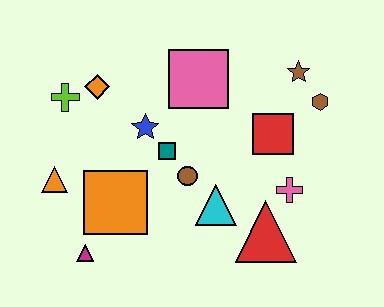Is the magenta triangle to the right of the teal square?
No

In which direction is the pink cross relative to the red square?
The pink cross is below the red square.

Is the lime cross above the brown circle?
Yes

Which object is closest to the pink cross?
The red triangle is closest to the pink cross.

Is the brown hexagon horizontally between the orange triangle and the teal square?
No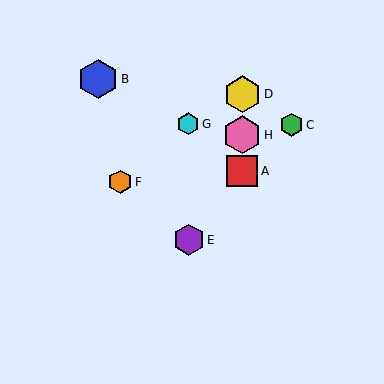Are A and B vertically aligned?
No, A is at x≈242 and B is at x≈98.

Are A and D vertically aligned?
Yes, both are at x≈242.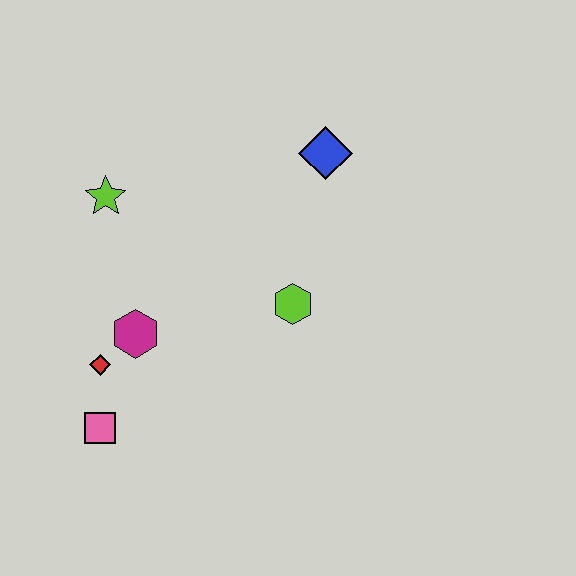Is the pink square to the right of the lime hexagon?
No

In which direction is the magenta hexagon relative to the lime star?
The magenta hexagon is below the lime star.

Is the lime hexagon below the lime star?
Yes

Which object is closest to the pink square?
The red diamond is closest to the pink square.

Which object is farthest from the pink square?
The blue diamond is farthest from the pink square.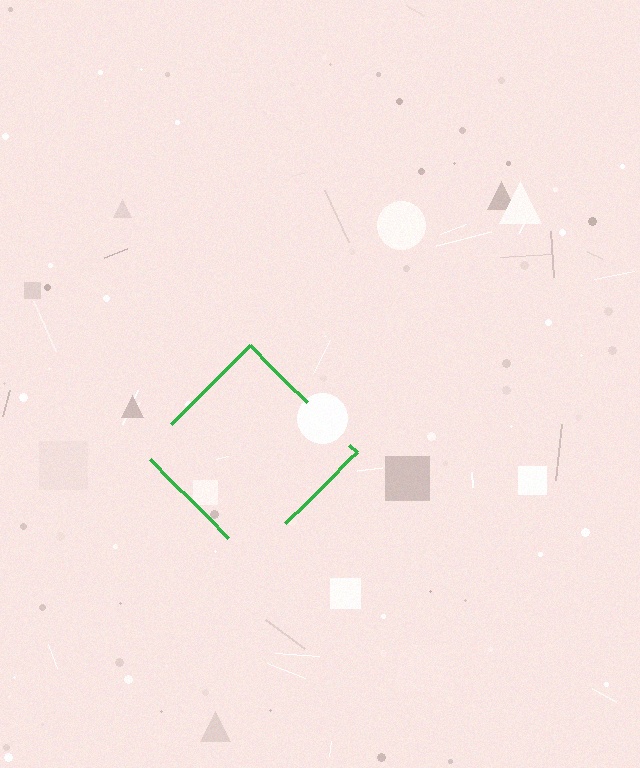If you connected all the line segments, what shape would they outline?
They would outline a diamond.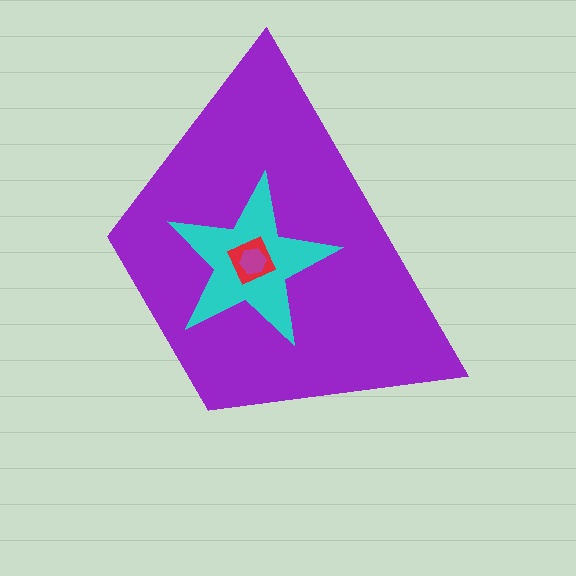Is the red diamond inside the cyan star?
Yes.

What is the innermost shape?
The magenta hexagon.